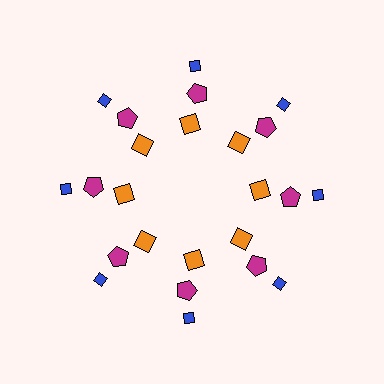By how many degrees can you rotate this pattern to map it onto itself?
The pattern maps onto itself every 45 degrees of rotation.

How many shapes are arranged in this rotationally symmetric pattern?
There are 24 shapes, arranged in 8 groups of 3.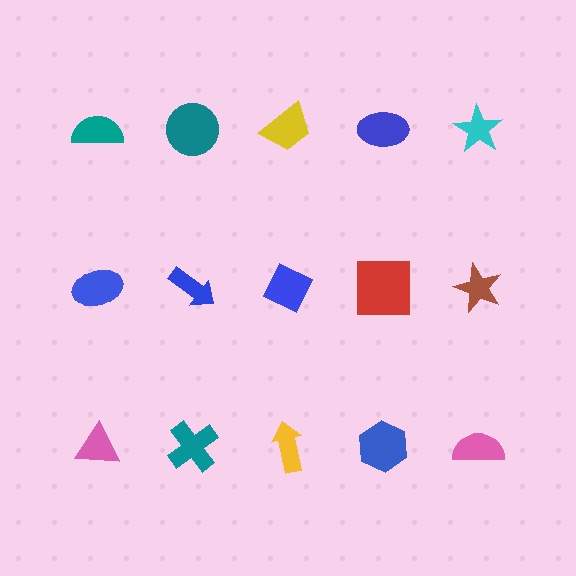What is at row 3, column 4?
A blue hexagon.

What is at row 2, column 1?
A blue ellipse.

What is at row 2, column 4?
A red square.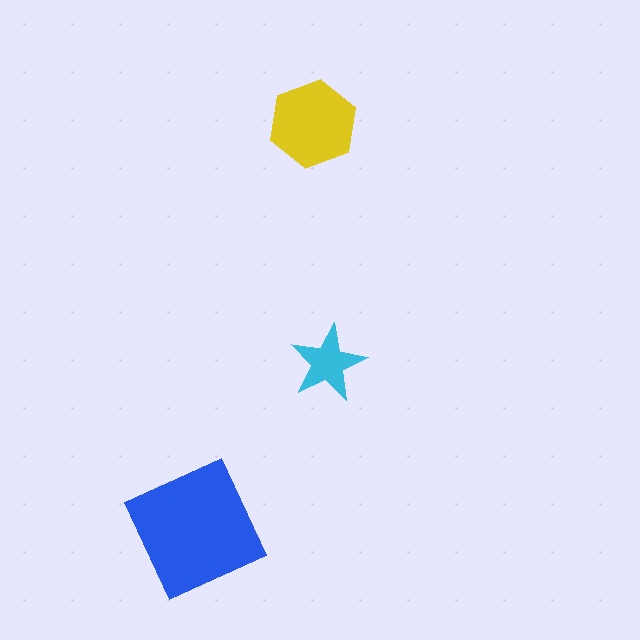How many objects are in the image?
There are 3 objects in the image.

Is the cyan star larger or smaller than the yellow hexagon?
Smaller.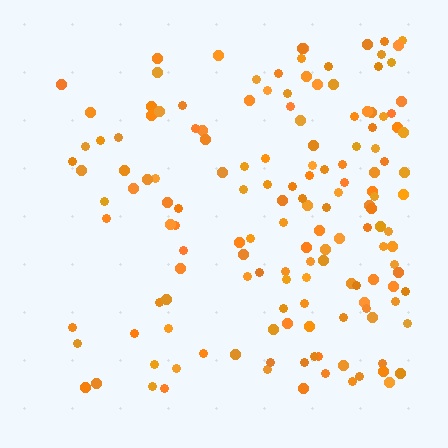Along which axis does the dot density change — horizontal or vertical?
Horizontal.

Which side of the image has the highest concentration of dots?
The right.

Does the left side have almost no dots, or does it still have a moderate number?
Still a moderate number, just noticeably fewer than the right.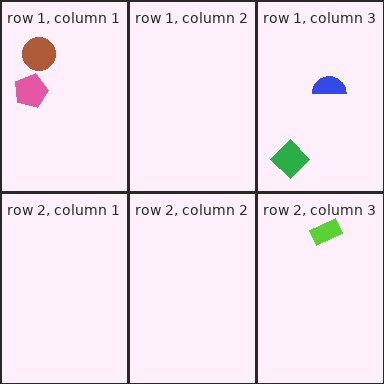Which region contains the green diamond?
The row 1, column 3 region.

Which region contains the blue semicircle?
The row 1, column 3 region.